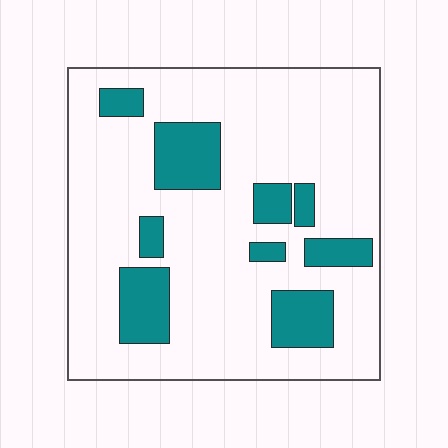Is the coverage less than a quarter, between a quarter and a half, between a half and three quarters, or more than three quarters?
Less than a quarter.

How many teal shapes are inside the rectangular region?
9.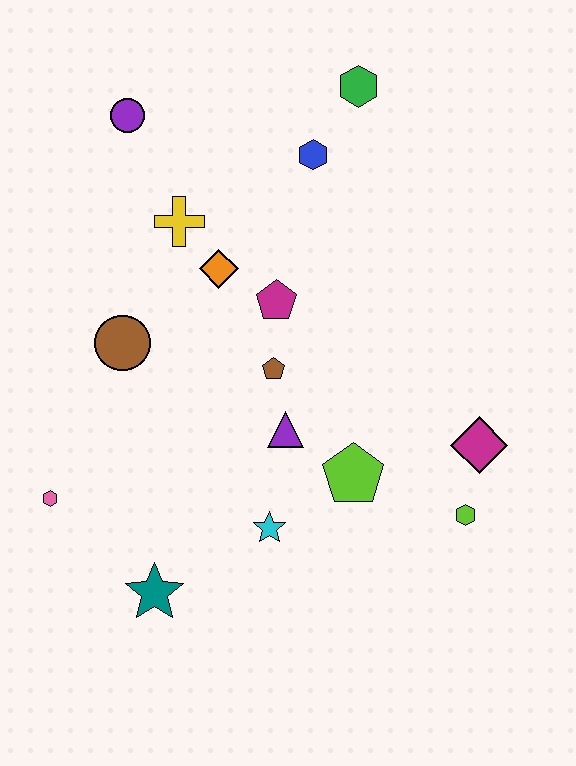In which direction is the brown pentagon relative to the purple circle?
The brown pentagon is below the purple circle.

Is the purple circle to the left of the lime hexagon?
Yes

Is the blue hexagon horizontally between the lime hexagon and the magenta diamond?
No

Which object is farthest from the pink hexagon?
The green hexagon is farthest from the pink hexagon.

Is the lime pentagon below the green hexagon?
Yes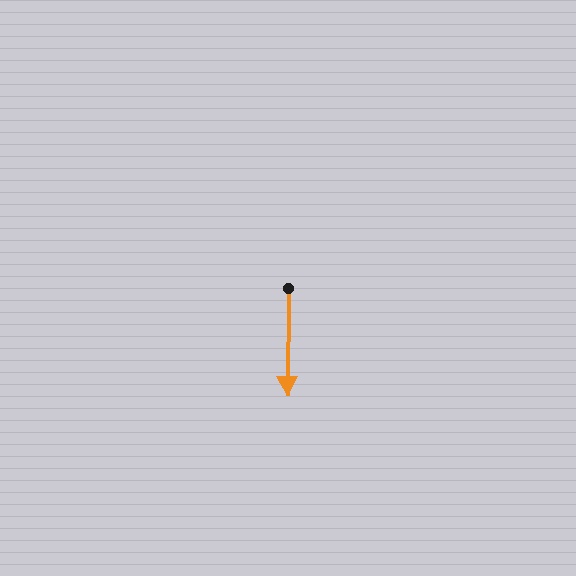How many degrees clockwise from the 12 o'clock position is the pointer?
Approximately 181 degrees.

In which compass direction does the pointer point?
South.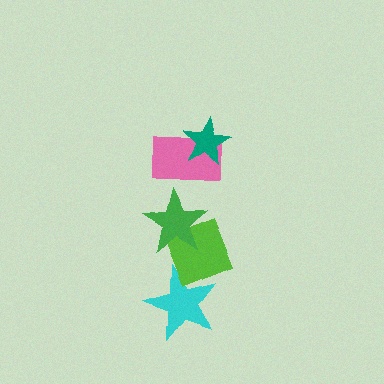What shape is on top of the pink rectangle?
The teal star is on top of the pink rectangle.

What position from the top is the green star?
The green star is 3rd from the top.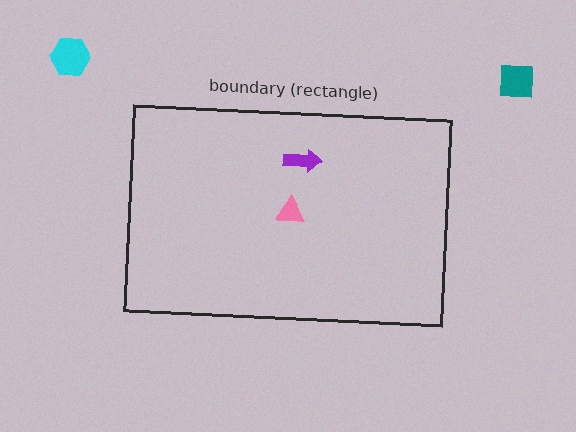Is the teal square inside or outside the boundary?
Outside.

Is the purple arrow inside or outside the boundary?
Inside.